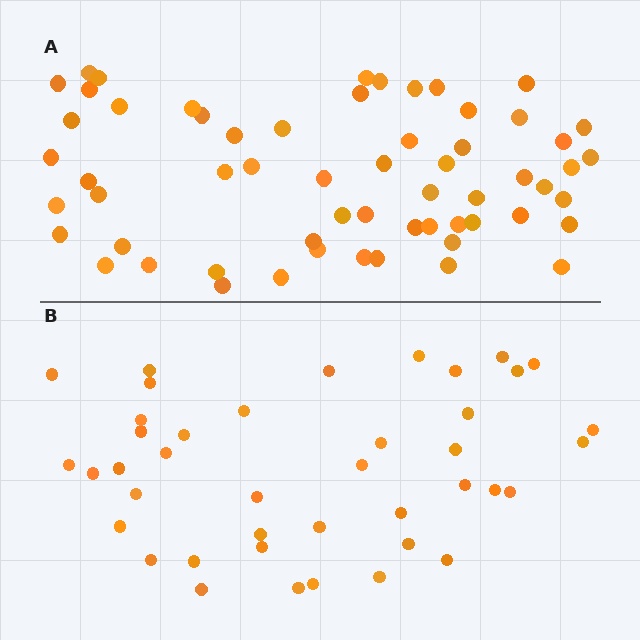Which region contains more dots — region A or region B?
Region A (the top region) has more dots.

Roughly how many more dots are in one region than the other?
Region A has approximately 20 more dots than region B.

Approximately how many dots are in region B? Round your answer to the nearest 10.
About 40 dots. (The exact count is 41, which rounds to 40.)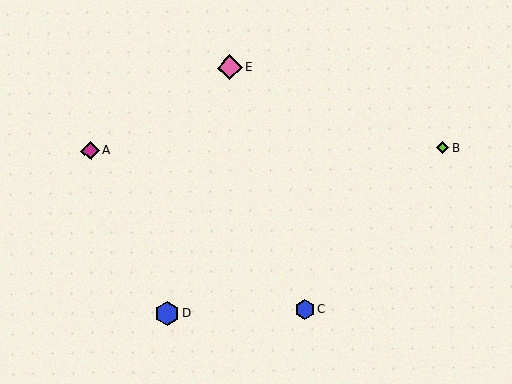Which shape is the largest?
The pink diamond (labeled E) is the largest.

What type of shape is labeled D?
Shape D is a blue hexagon.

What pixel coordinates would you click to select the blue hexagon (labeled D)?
Click at (167, 314) to select the blue hexagon D.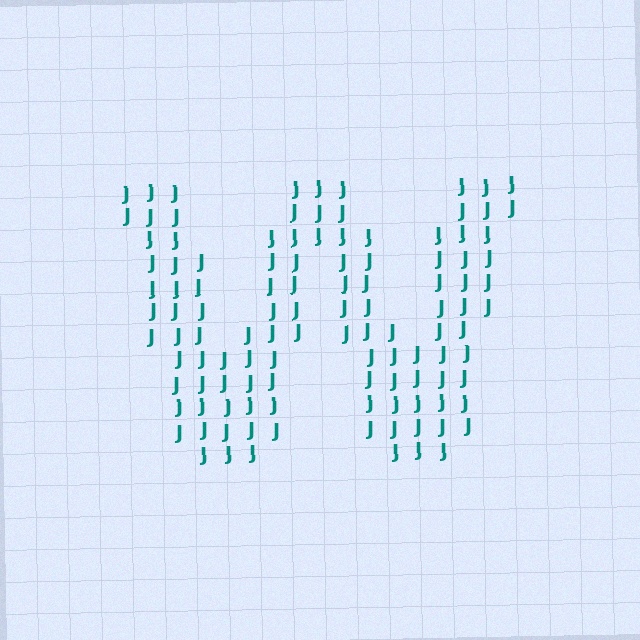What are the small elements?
The small elements are letter J's.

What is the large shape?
The large shape is the letter W.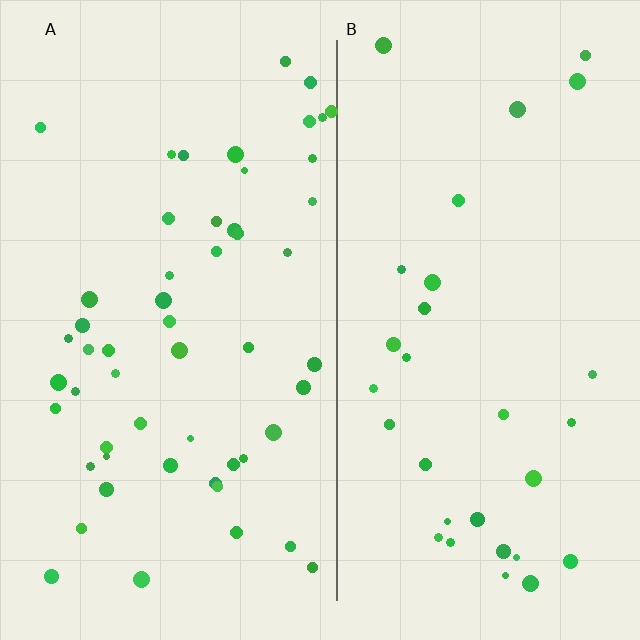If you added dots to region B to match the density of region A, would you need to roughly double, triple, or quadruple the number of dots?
Approximately double.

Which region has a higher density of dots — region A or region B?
A (the left).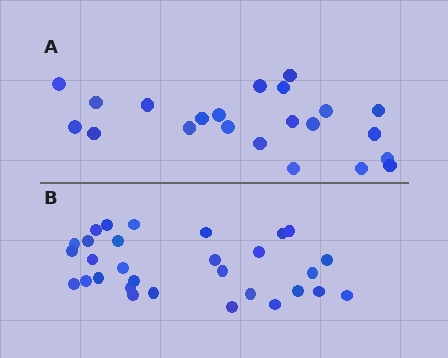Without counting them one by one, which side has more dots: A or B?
Region B (the bottom region) has more dots.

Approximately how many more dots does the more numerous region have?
Region B has roughly 8 or so more dots than region A.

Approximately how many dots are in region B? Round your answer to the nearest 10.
About 30 dots.